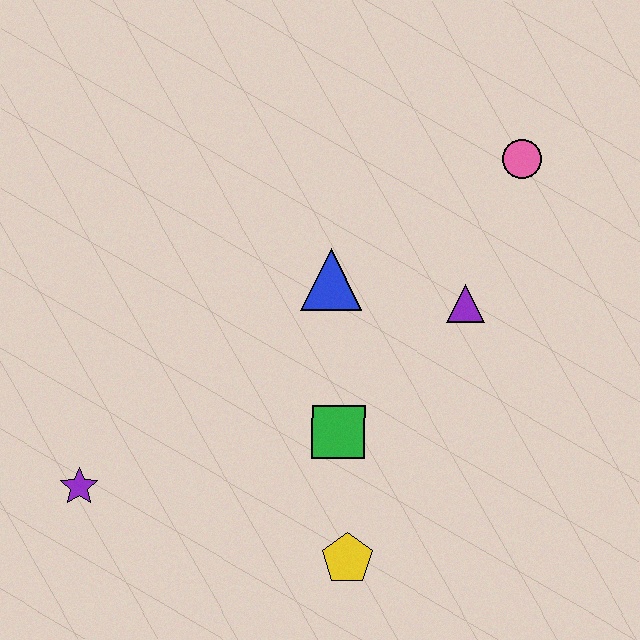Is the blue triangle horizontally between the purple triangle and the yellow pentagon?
No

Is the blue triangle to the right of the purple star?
Yes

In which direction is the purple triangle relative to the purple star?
The purple triangle is to the right of the purple star.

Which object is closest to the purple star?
The green square is closest to the purple star.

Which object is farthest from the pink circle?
The purple star is farthest from the pink circle.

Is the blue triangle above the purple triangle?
Yes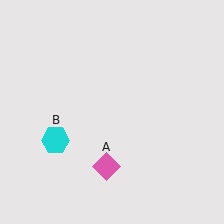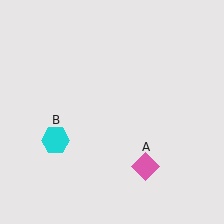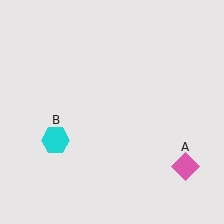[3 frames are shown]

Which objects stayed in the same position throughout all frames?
Cyan hexagon (object B) remained stationary.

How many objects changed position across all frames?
1 object changed position: pink diamond (object A).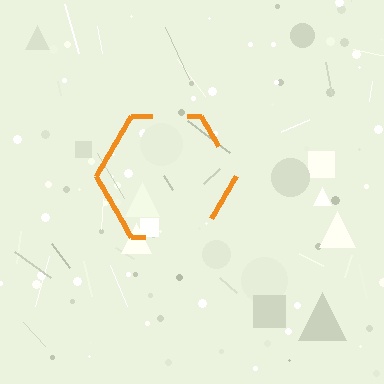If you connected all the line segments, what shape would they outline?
They would outline a hexagon.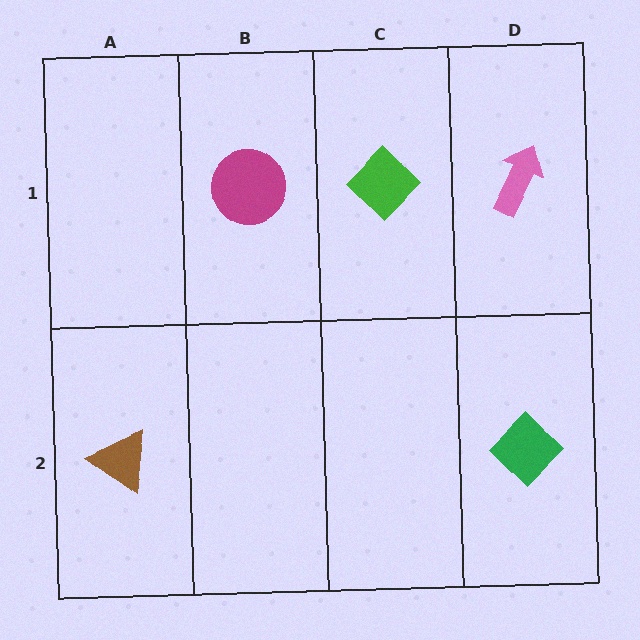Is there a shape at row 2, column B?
No, that cell is empty.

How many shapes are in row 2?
2 shapes.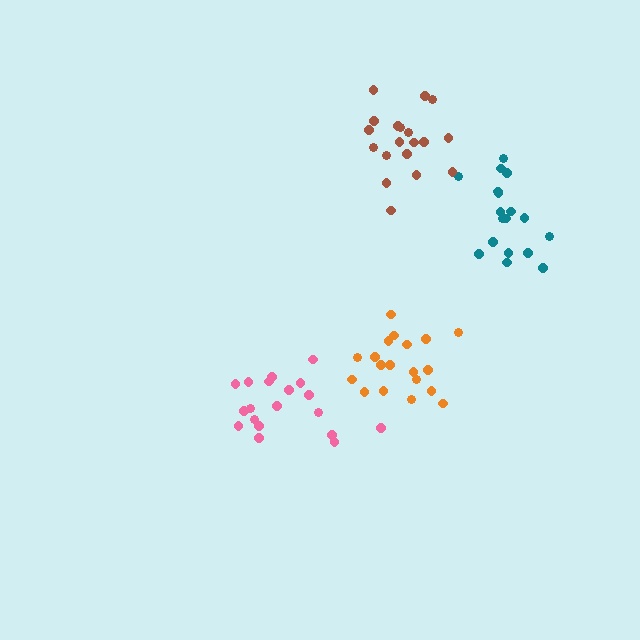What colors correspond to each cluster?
The clusters are colored: orange, teal, brown, pink.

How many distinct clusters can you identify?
There are 4 distinct clusters.